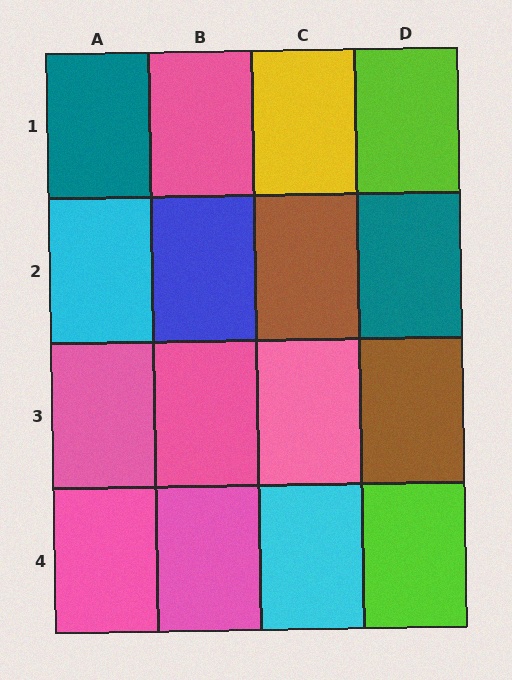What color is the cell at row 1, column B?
Pink.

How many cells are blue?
1 cell is blue.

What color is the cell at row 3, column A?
Pink.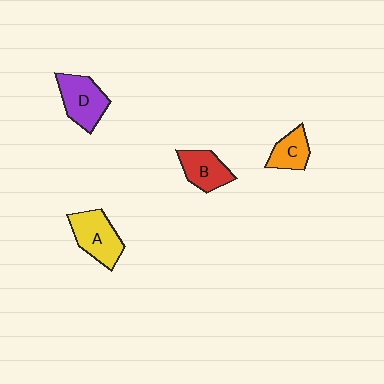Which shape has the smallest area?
Shape C (orange).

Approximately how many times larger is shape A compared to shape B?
Approximately 1.3 times.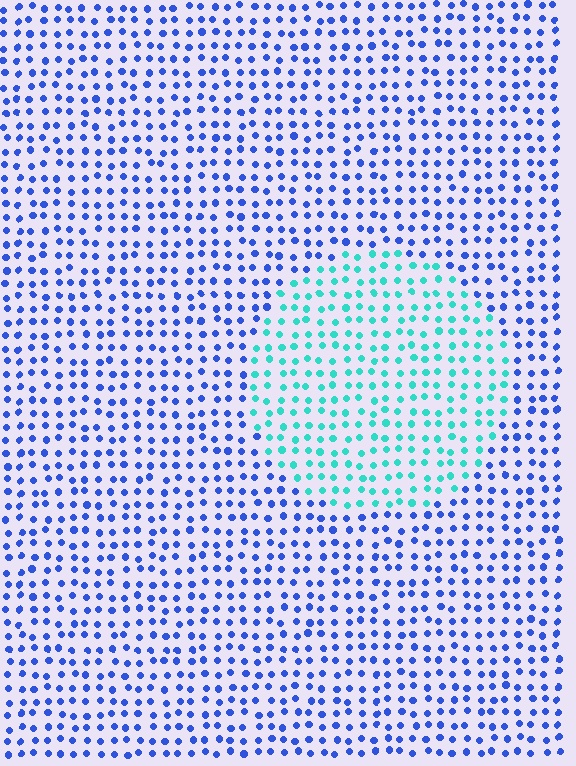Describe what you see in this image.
The image is filled with small blue elements in a uniform arrangement. A circle-shaped region is visible where the elements are tinted to a slightly different hue, forming a subtle color boundary.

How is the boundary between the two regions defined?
The boundary is defined purely by a slight shift in hue (about 55 degrees). Spacing, size, and orientation are identical on both sides.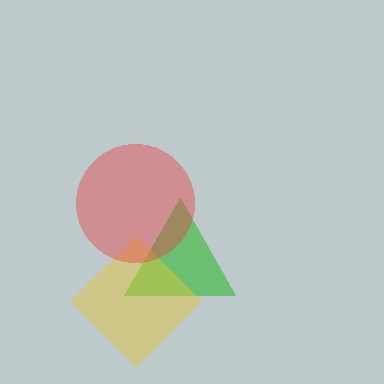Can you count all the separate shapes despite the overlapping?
Yes, there are 3 separate shapes.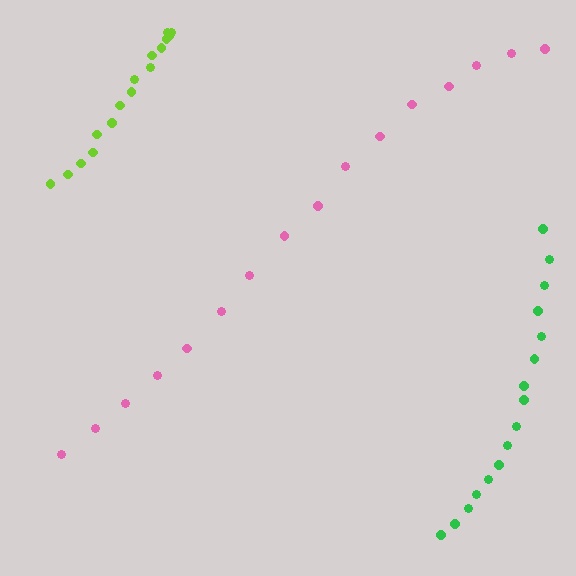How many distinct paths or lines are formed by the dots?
There are 3 distinct paths.